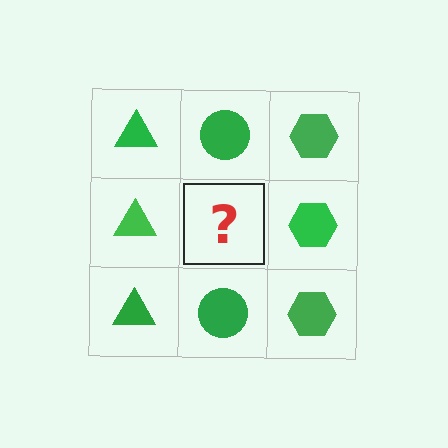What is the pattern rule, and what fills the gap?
The rule is that each column has a consistent shape. The gap should be filled with a green circle.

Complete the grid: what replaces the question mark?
The question mark should be replaced with a green circle.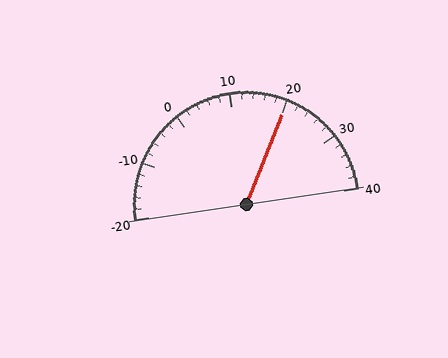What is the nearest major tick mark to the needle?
The nearest major tick mark is 20.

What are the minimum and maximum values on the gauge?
The gauge ranges from -20 to 40.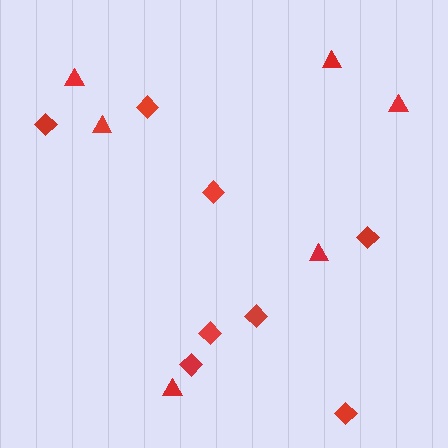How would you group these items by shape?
There are 2 groups: one group of diamonds (8) and one group of triangles (6).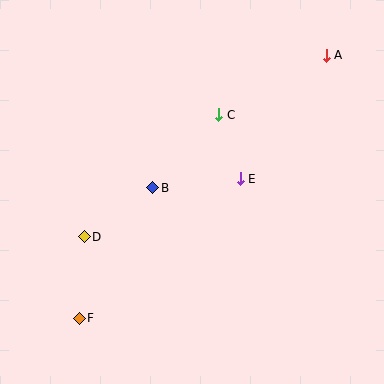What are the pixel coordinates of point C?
Point C is at (219, 115).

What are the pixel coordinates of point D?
Point D is at (84, 237).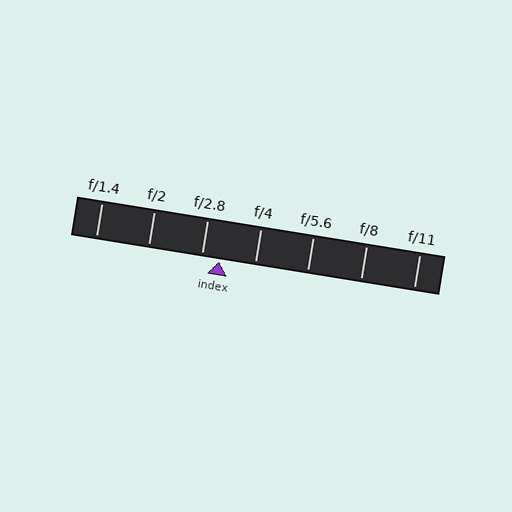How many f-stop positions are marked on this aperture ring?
There are 7 f-stop positions marked.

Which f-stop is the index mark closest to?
The index mark is closest to f/2.8.